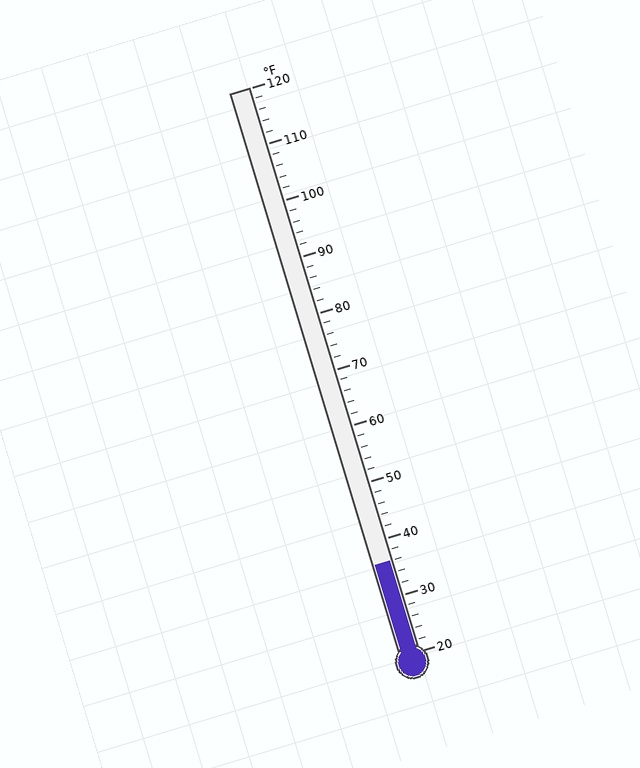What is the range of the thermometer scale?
The thermometer scale ranges from 20°F to 120°F.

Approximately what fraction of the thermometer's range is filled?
The thermometer is filled to approximately 15% of its range.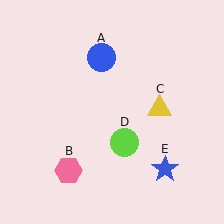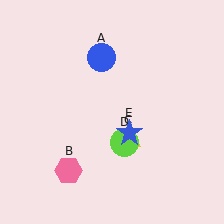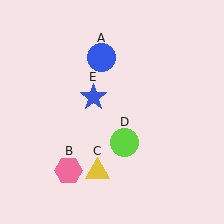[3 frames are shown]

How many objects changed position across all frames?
2 objects changed position: yellow triangle (object C), blue star (object E).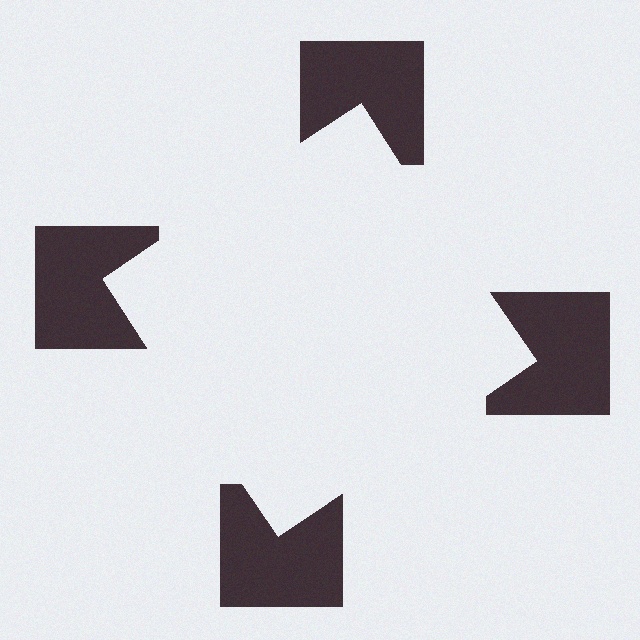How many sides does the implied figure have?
4 sides.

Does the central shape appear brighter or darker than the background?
It typically appears slightly brighter than the background, even though no actual brightness change is drawn.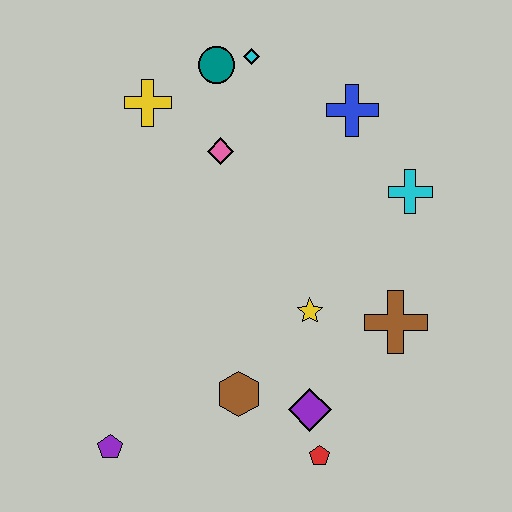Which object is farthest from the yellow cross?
The red pentagon is farthest from the yellow cross.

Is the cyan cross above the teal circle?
No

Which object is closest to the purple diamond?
The red pentagon is closest to the purple diamond.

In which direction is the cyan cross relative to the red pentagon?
The cyan cross is above the red pentagon.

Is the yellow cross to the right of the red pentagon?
No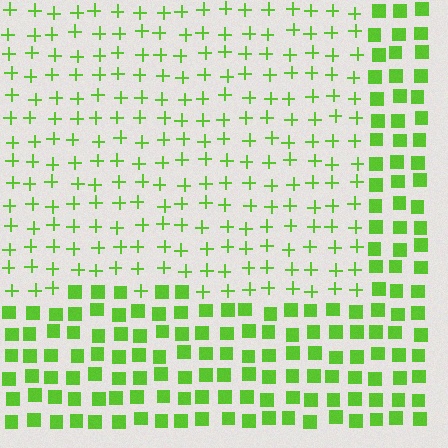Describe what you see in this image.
The image is filled with small lime elements arranged in a uniform grid. A rectangle-shaped region contains plus signs, while the surrounding area contains squares. The boundary is defined purely by the change in element shape.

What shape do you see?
I see a rectangle.